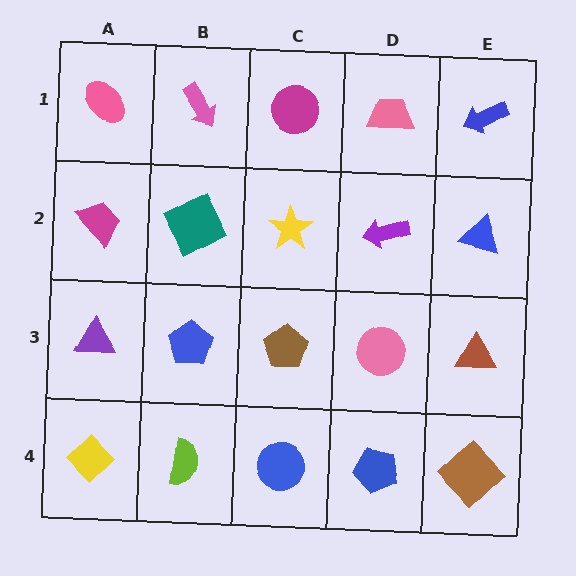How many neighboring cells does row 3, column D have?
4.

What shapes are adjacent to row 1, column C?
A yellow star (row 2, column C), a pink arrow (row 1, column B), a pink trapezoid (row 1, column D).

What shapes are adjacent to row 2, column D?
A pink trapezoid (row 1, column D), a pink circle (row 3, column D), a yellow star (row 2, column C), a blue triangle (row 2, column E).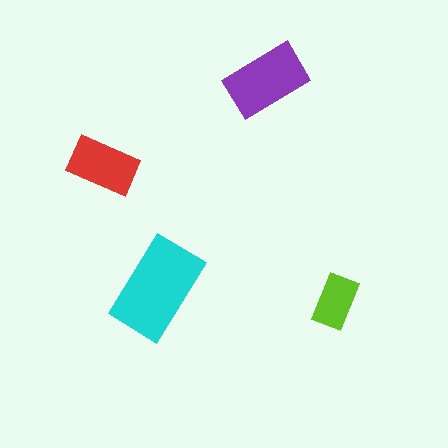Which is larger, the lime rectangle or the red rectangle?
The red one.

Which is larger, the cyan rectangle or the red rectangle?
The cyan one.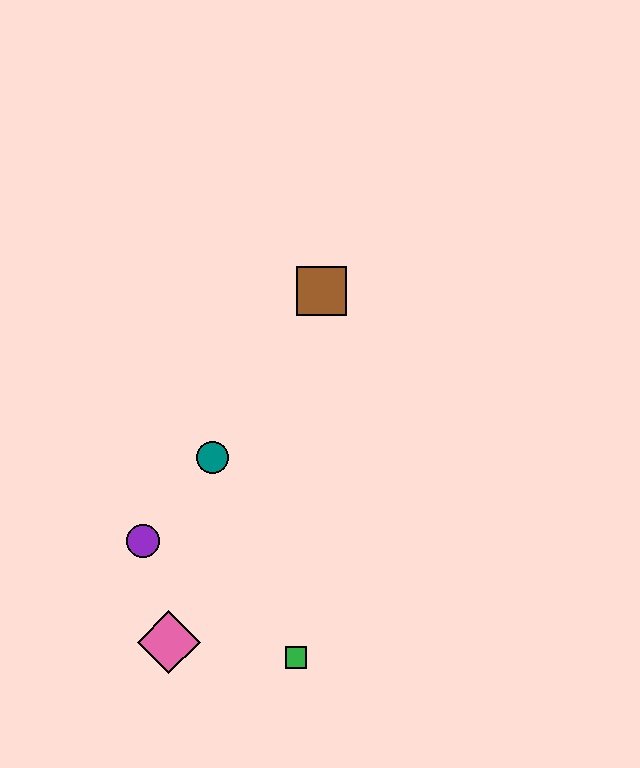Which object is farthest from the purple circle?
The brown square is farthest from the purple circle.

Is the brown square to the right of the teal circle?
Yes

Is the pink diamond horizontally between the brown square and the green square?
No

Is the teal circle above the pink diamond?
Yes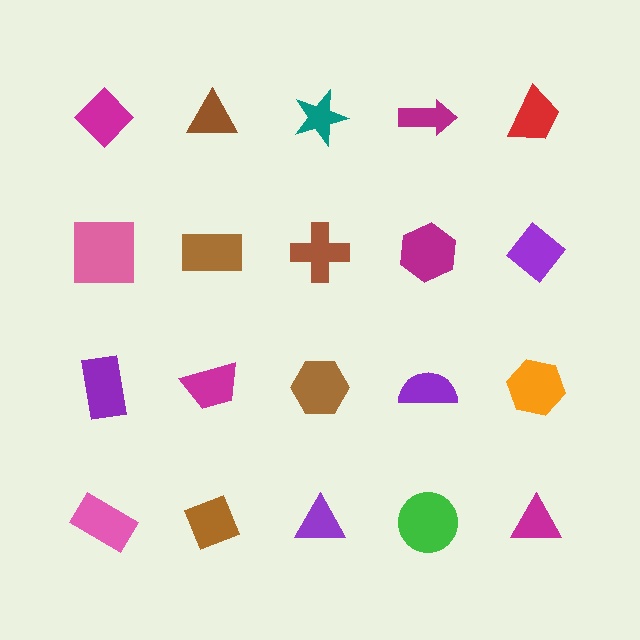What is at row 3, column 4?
A purple semicircle.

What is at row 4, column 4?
A green circle.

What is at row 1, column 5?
A red trapezoid.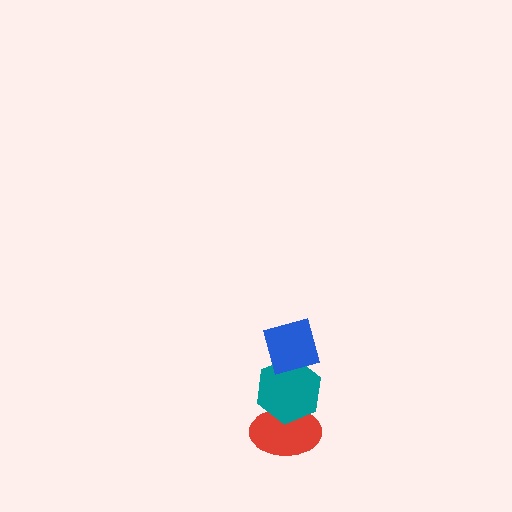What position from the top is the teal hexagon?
The teal hexagon is 2nd from the top.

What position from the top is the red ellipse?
The red ellipse is 3rd from the top.